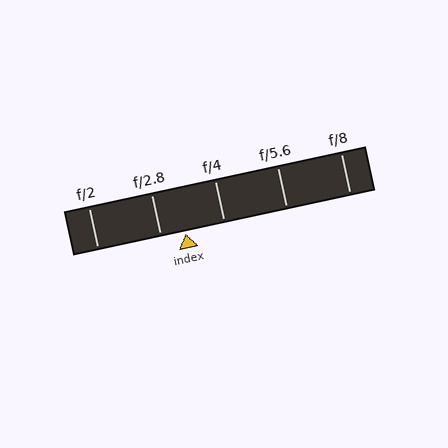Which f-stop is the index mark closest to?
The index mark is closest to f/2.8.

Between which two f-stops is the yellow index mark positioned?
The index mark is between f/2.8 and f/4.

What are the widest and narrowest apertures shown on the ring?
The widest aperture shown is f/2 and the narrowest is f/8.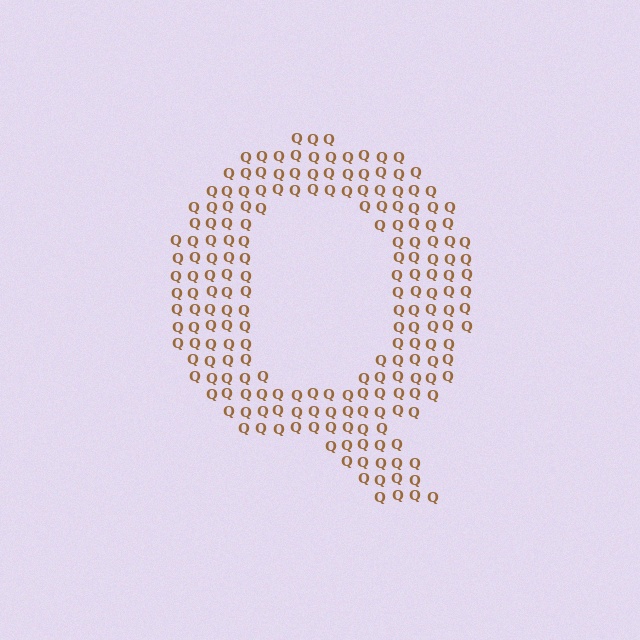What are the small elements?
The small elements are letter Q's.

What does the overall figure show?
The overall figure shows the letter Q.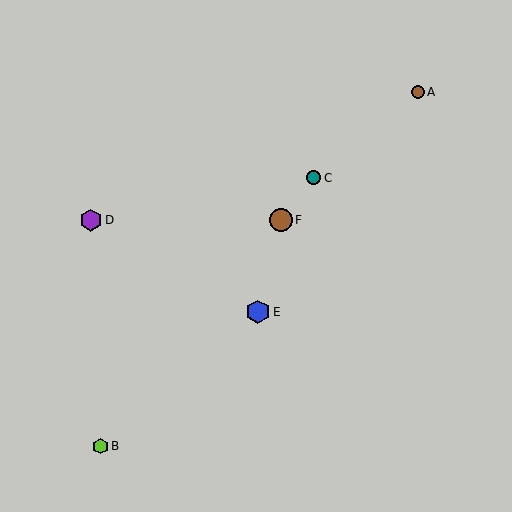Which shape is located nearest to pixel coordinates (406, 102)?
The brown circle (labeled A) at (418, 92) is nearest to that location.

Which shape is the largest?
The blue hexagon (labeled E) is the largest.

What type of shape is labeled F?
Shape F is a brown circle.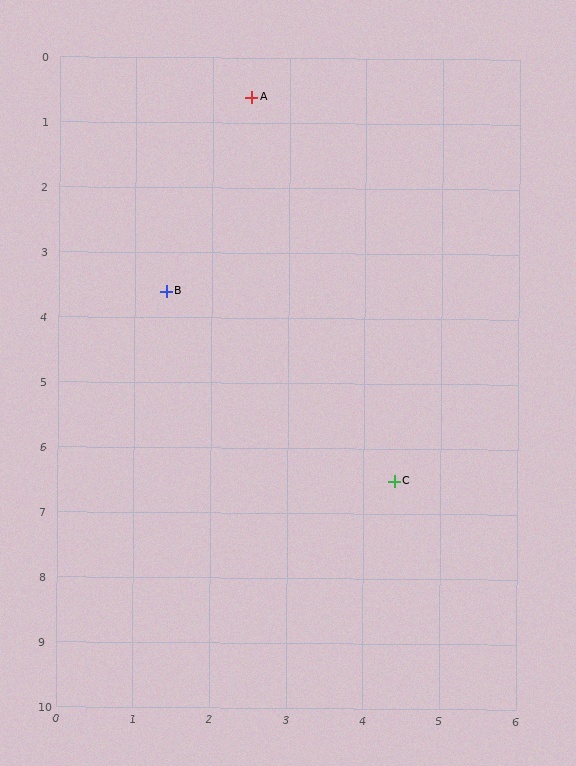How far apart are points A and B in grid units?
Points A and B are about 3.2 grid units apart.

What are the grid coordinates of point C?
Point C is at approximately (4.4, 6.5).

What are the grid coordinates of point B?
Point B is at approximately (1.4, 3.6).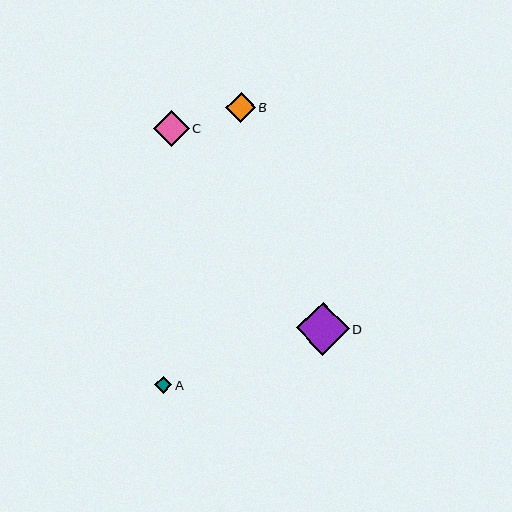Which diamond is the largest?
Diamond D is the largest with a size of approximately 53 pixels.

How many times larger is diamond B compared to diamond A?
Diamond B is approximately 1.7 times the size of diamond A.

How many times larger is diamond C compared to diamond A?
Diamond C is approximately 2.1 times the size of diamond A.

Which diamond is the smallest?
Diamond A is the smallest with a size of approximately 17 pixels.